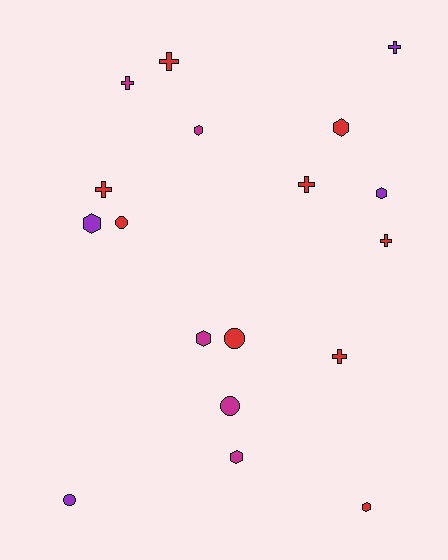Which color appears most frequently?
Red, with 9 objects.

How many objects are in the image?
There are 18 objects.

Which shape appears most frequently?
Cross, with 7 objects.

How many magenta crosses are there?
There is 1 magenta cross.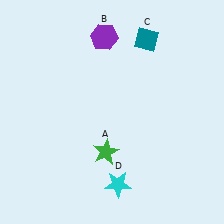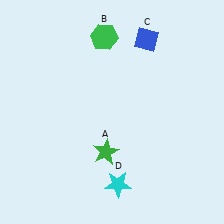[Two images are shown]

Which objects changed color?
B changed from purple to green. C changed from teal to blue.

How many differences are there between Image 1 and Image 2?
There are 2 differences between the two images.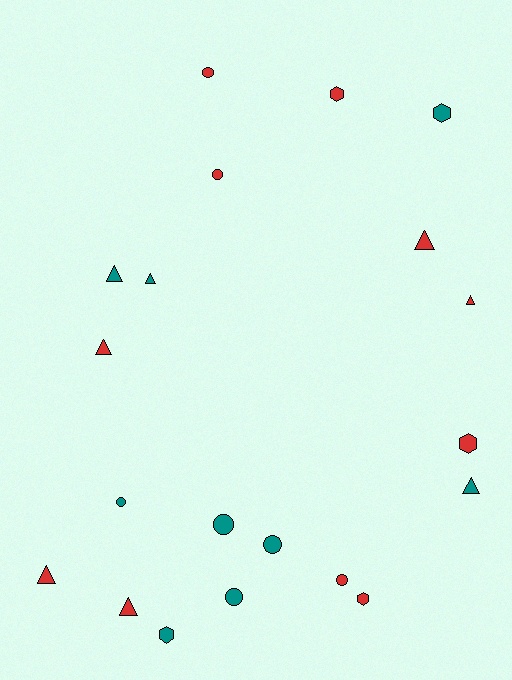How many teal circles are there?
There are 4 teal circles.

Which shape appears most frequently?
Triangle, with 8 objects.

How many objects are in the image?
There are 20 objects.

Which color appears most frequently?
Red, with 11 objects.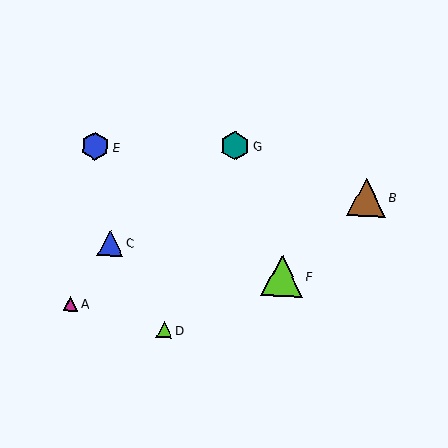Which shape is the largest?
The lime triangle (labeled F) is the largest.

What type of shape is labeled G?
Shape G is a teal hexagon.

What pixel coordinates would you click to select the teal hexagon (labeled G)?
Click at (235, 146) to select the teal hexagon G.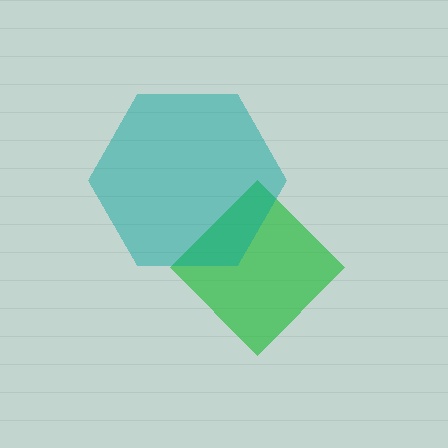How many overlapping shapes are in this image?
There are 2 overlapping shapes in the image.